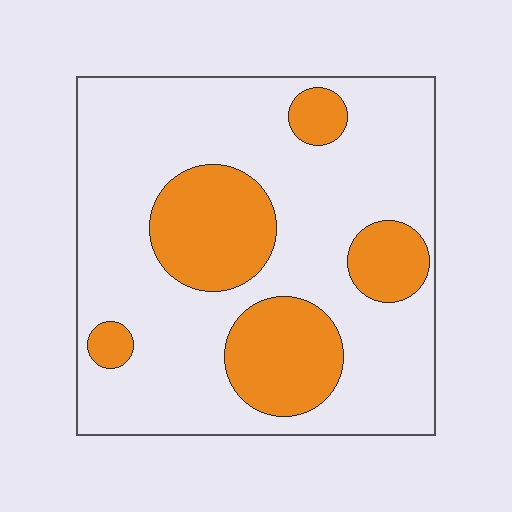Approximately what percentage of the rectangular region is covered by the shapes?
Approximately 25%.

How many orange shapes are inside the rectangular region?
5.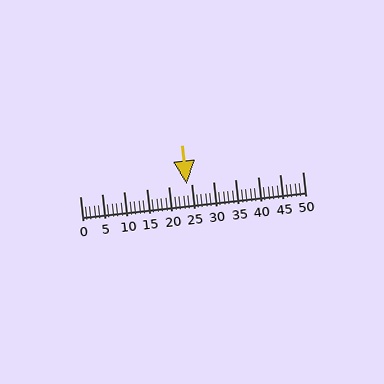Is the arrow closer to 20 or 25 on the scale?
The arrow is closer to 25.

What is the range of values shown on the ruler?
The ruler shows values from 0 to 50.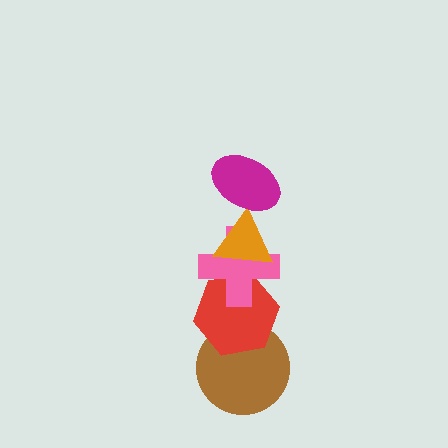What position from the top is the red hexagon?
The red hexagon is 4th from the top.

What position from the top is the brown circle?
The brown circle is 5th from the top.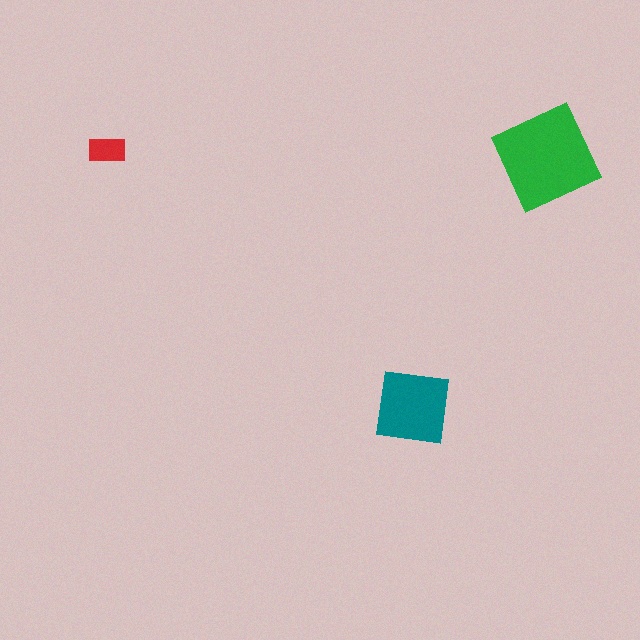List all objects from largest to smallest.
The green diamond, the teal square, the red rectangle.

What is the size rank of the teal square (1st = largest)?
2nd.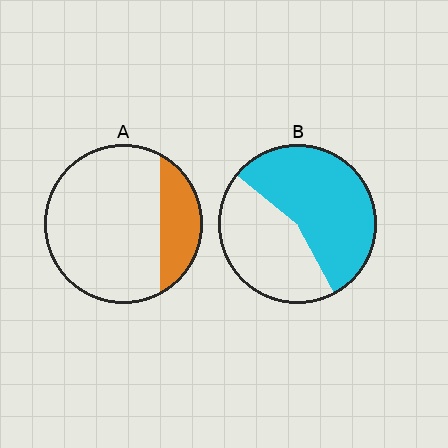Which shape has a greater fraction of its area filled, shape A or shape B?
Shape B.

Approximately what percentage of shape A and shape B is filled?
A is approximately 20% and B is approximately 55%.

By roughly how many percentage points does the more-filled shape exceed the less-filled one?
By roughly 35 percentage points (B over A).